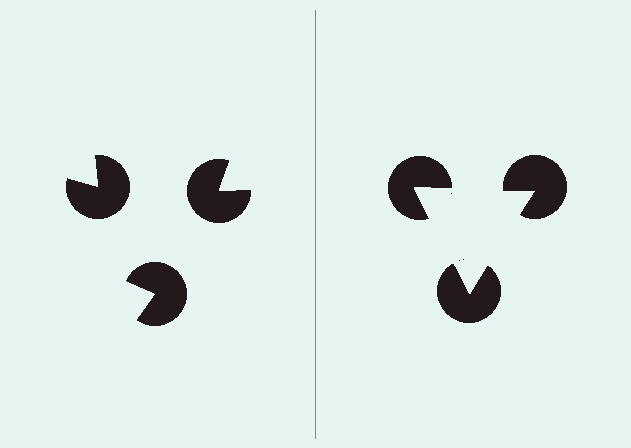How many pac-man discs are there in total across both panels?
6 — 3 on each side.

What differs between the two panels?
The pac-man discs are positioned identically on both sides; only the wedge orientations differ. On the right they align to a triangle; on the left they are misaligned.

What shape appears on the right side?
An illusory triangle.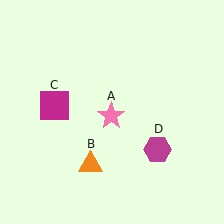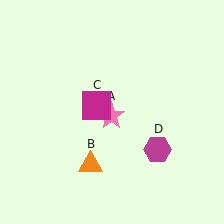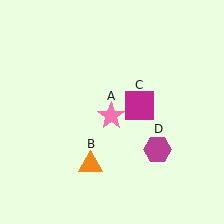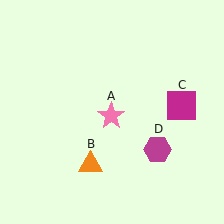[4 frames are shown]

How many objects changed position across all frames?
1 object changed position: magenta square (object C).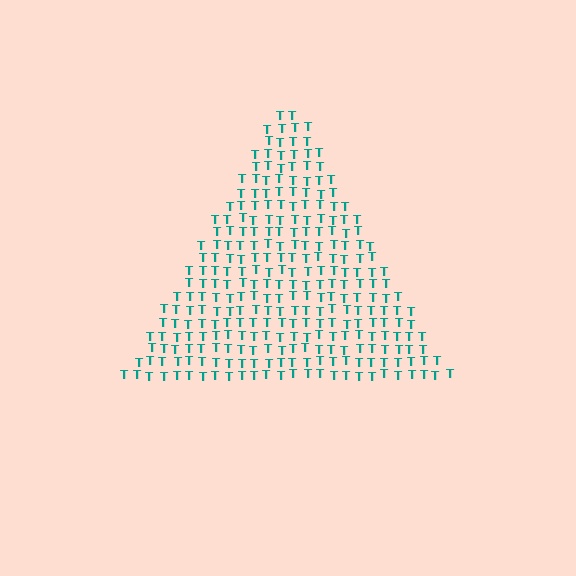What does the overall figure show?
The overall figure shows a triangle.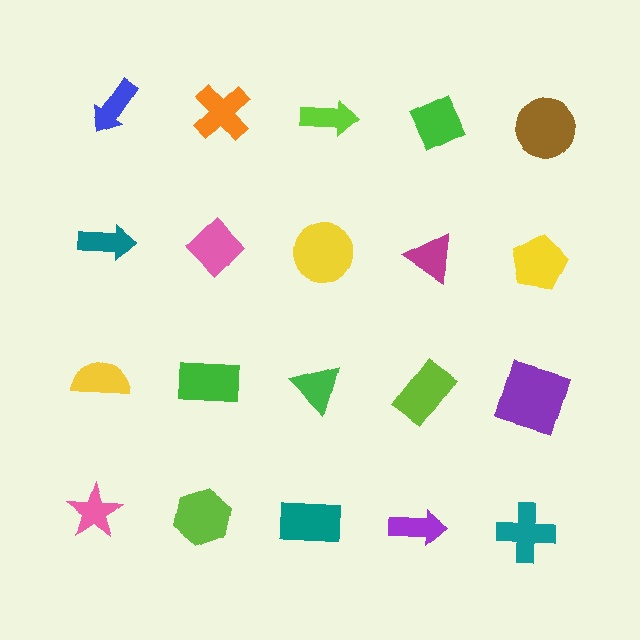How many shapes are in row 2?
5 shapes.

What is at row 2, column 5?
A yellow pentagon.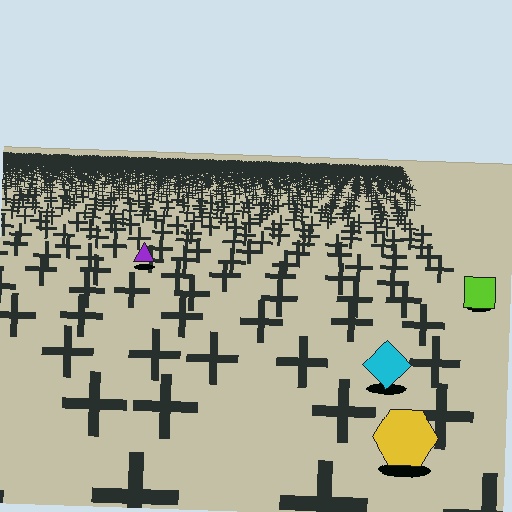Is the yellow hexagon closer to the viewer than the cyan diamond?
Yes. The yellow hexagon is closer — you can tell from the texture gradient: the ground texture is coarser near it.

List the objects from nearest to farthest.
From nearest to farthest: the yellow hexagon, the cyan diamond, the lime square, the purple triangle.